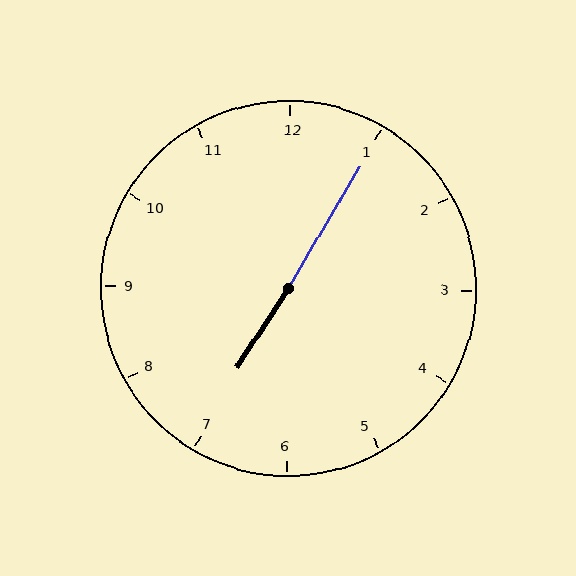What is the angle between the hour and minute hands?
Approximately 178 degrees.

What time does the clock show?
7:05.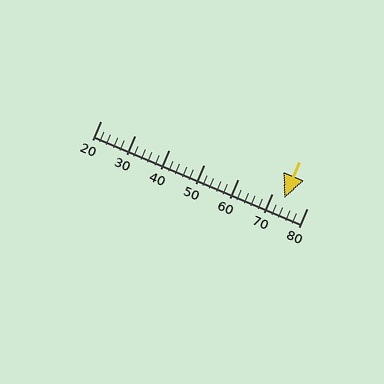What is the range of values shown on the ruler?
The ruler shows values from 20 to 80.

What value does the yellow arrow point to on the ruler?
The yellow arrow points to approximately 74.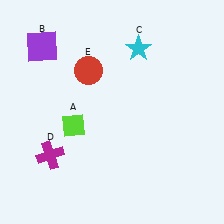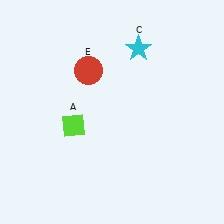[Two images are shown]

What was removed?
The purple square (B), the magenta cross (D) were removed in Image 2.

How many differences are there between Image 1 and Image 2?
There are 2 differences between the two images.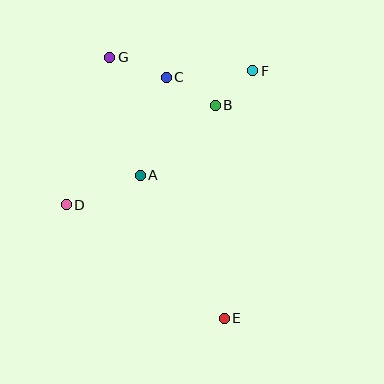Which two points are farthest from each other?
Points E and G are farthest from each other.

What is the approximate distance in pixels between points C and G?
The distance between C and G is approximately 60 pixels.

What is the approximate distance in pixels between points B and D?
The distance between B and D is approximately 179 pixels.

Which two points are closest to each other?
Points B and F are closest to each other.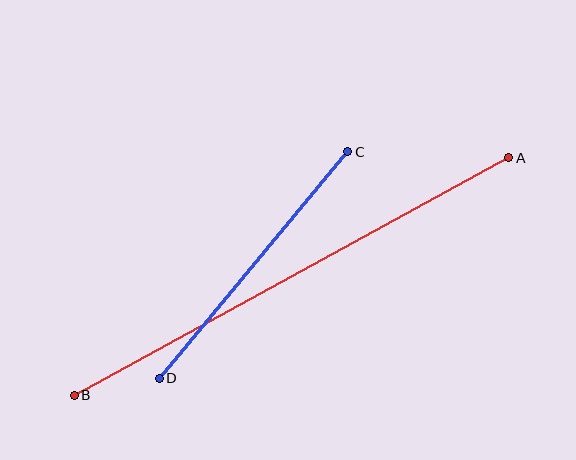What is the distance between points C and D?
The distance is approximately 294 pixels.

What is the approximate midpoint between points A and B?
The midpoint is at approximately (292, 277) pixels.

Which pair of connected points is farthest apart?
Points A and B are farthest apart.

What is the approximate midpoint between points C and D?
The midpoint is at approximately (253, 265) pixels.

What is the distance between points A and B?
The distance is approximately 495 pixels.